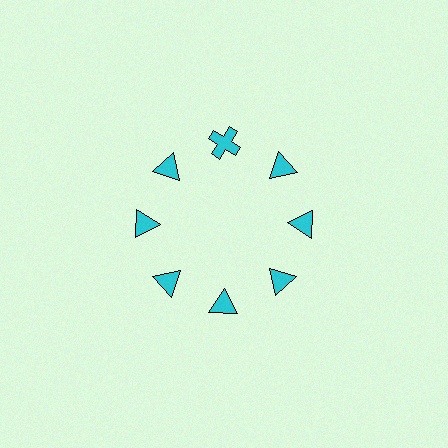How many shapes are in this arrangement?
There are 8 shapes arranged in a ring pattern.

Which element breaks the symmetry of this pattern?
The cyan cross at roughly the 12 o'clock position breaks the symmetry. All other shapes are cyan triangles.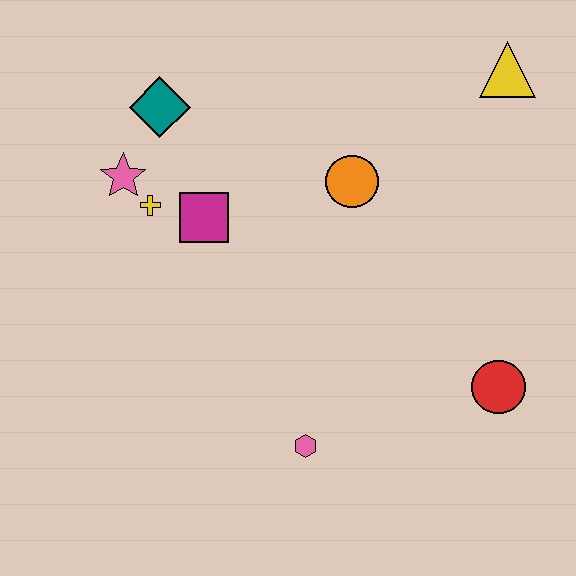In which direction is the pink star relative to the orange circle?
The pink star is to the left of the orange circle.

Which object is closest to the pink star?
The yellow cross is closest to the pink star.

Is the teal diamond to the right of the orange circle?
No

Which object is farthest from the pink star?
The red circle is farthest from the pink star.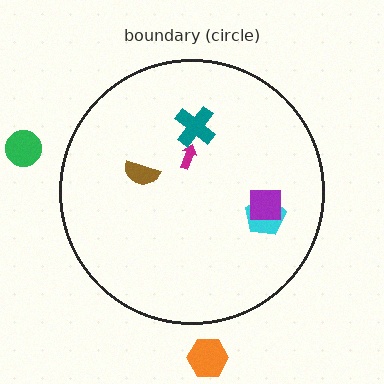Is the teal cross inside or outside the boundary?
Inside.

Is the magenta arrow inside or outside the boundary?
Inside.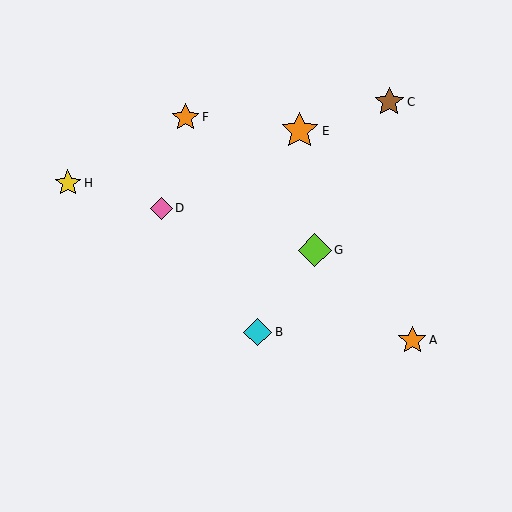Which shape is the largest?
The orange star (labeled E) is the largest.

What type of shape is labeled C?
Shape C is a brown star.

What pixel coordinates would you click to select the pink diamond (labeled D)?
Click at (162, 208) to select the pink diamond D.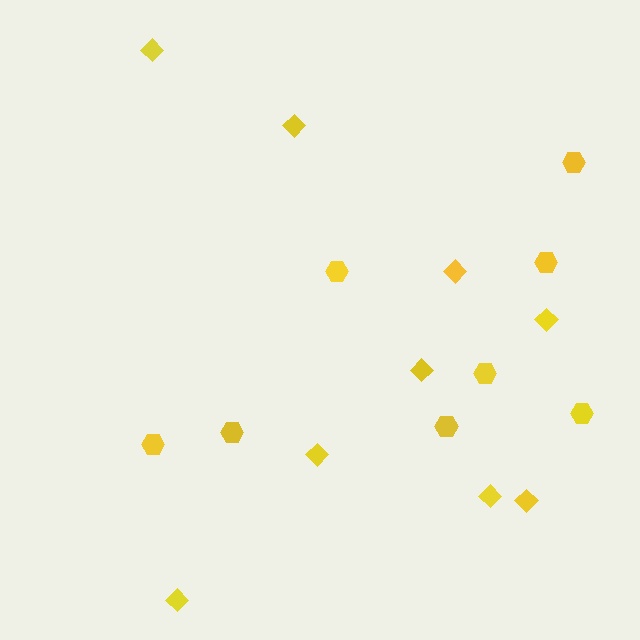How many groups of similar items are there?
There are 2 groups: one group of diamonds (9) and one group of hexagons (8).